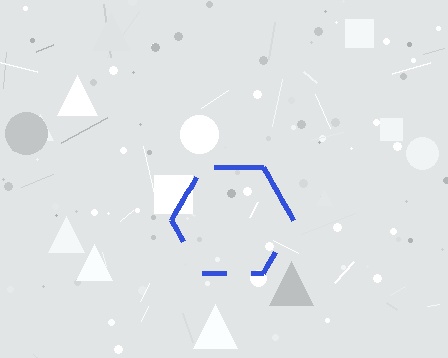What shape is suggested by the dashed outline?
The dashed outline suggests a hexagon.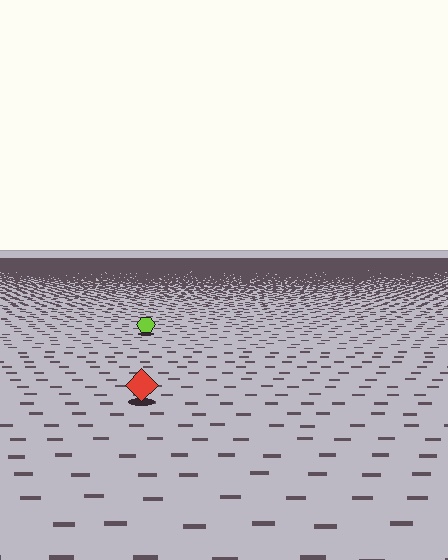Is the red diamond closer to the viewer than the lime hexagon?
Yes. The red diamond is closer — you can tell from the texture gradient: the ground texture is coarser near it.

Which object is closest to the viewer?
The red diamond is closest. The texture marks near it are larger and more spread out.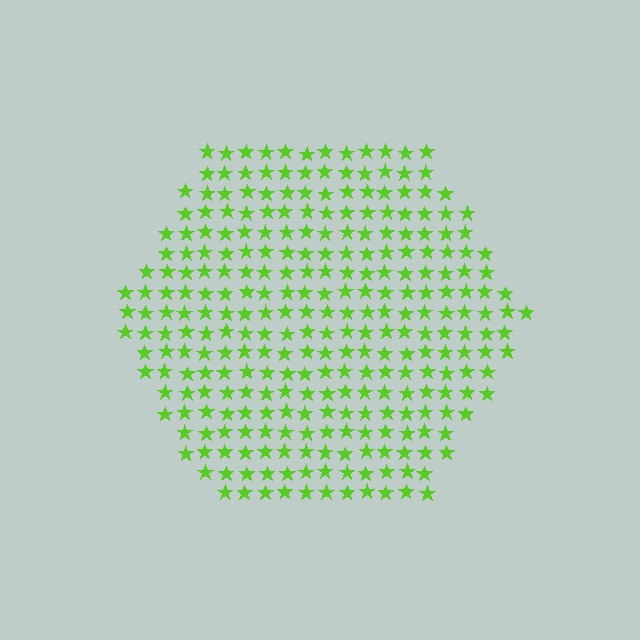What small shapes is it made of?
It is made of small stars.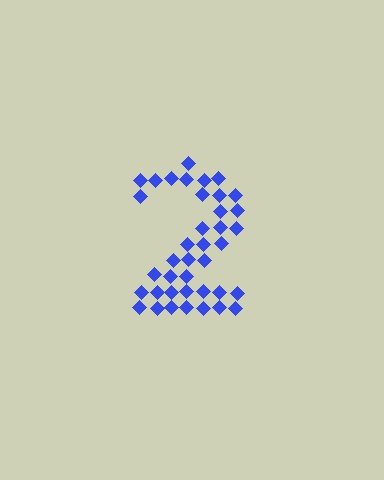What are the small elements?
The small elements are diamonds.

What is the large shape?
The large shape is the digit 2.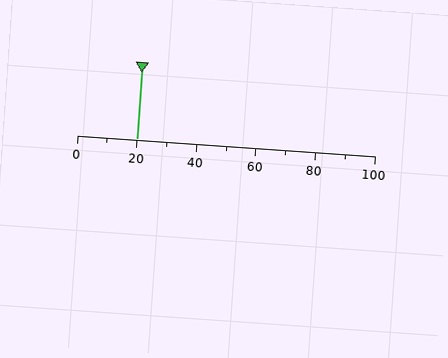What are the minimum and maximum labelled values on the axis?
The axis runs from 0 to 100.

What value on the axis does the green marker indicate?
The marker indicates approximately 20.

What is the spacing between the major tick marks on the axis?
The major ticks are spaced 20 apart.